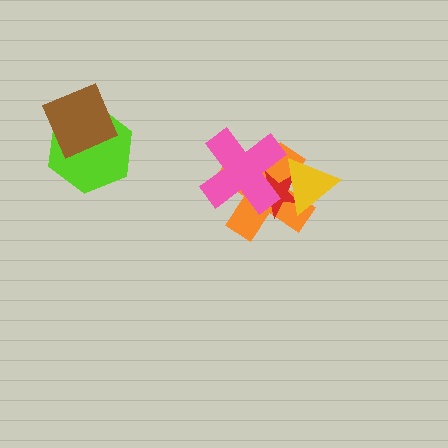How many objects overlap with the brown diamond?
1 object overlaps with the brown diamond.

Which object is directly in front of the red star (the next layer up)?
The yellow triangle is directly in front of the red star.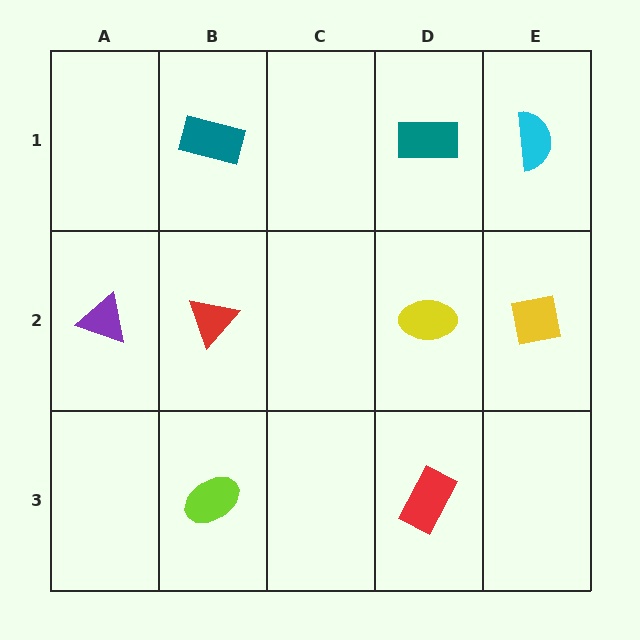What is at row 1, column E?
A cyan semicircle.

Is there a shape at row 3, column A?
No, that cell is empty.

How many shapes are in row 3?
2 shapes.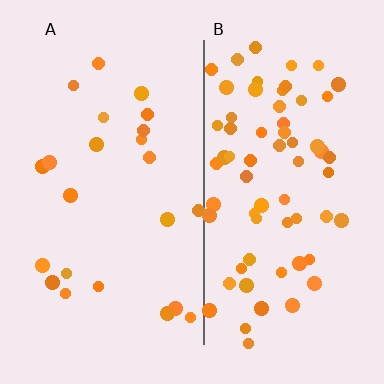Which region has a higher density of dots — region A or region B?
B (the right).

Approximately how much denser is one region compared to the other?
Approximately 2.9× — region B over region A.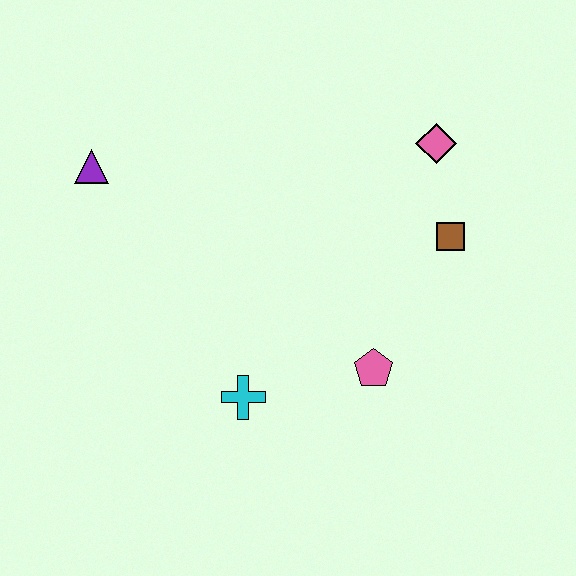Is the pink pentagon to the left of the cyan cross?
No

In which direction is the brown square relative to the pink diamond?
The brown square is below the pink diamond.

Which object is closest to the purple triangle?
The cyan cross is closest to the purple triangle.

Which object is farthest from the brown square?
The purple triangle is farthest from the brown square.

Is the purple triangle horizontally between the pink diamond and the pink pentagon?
No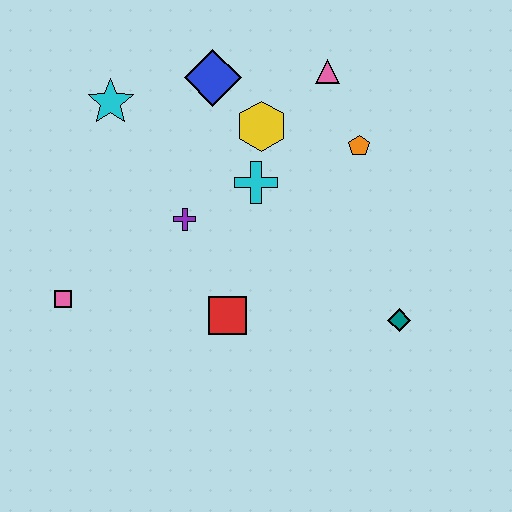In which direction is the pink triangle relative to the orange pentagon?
The pink triangle is above the orange pentagon.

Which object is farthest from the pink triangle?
The pink square is farthest from the pink triangle.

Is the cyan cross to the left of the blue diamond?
No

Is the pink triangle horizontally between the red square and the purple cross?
No